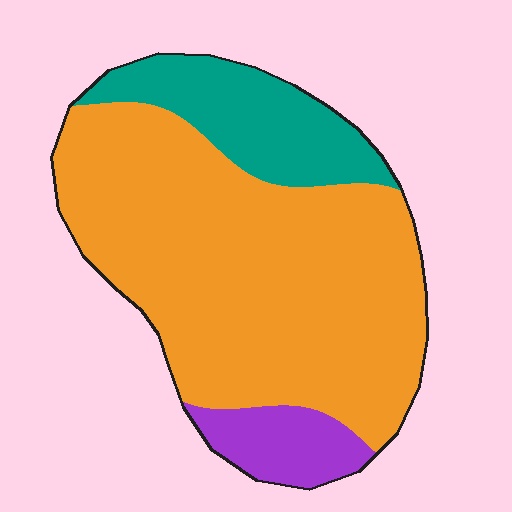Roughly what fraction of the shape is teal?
Teal takes up about one fifth (1/5) of the shape.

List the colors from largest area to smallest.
From largest to smallest: orange, teal, purple.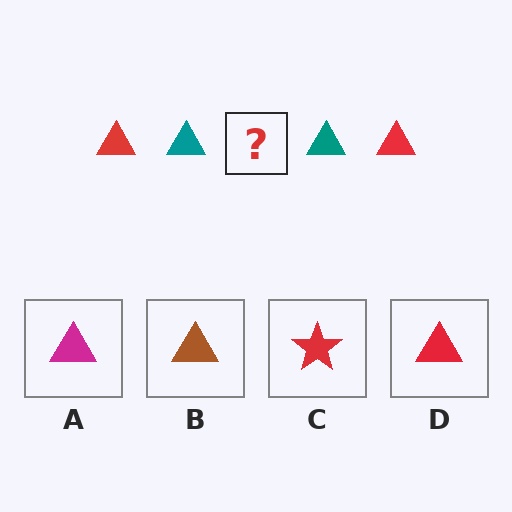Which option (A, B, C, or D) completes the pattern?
D.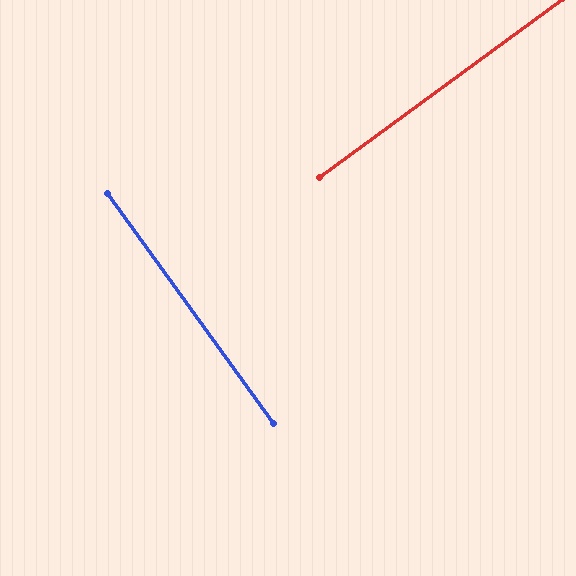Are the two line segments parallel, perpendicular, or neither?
Perpendicular — they meet at approximately 89°.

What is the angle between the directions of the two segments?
Approximately 89 degrees.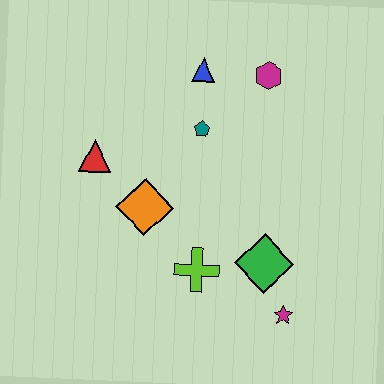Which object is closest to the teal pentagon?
The blue triangle is closest to the teal pentagon.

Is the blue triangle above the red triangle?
Yes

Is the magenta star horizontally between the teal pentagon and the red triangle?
No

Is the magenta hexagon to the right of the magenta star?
No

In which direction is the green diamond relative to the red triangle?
The green diamond is to the right of the red triangle.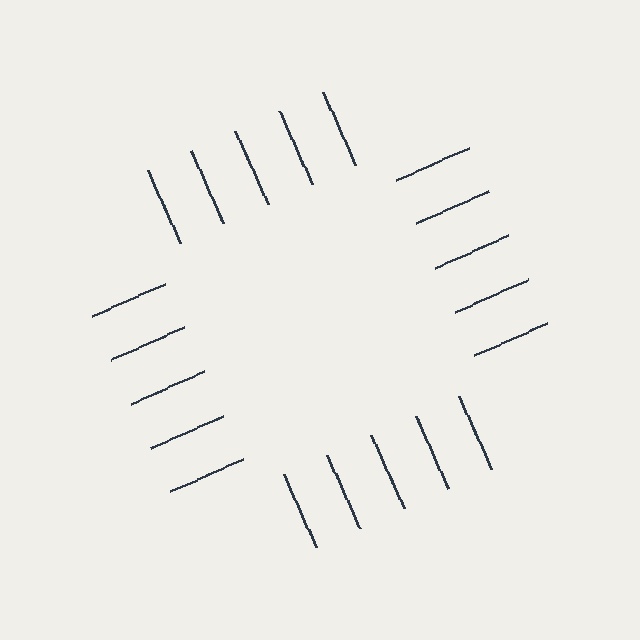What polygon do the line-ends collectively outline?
An illusory square — the line segments terminate on its edges but no continuous stroke is drawn.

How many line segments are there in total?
20 — 5 along each of the 4 edges.